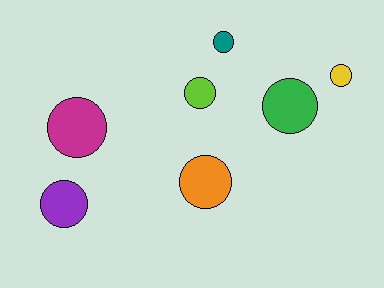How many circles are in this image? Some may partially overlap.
There are 7 circles.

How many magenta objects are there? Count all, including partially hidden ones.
There is 1 magenta object.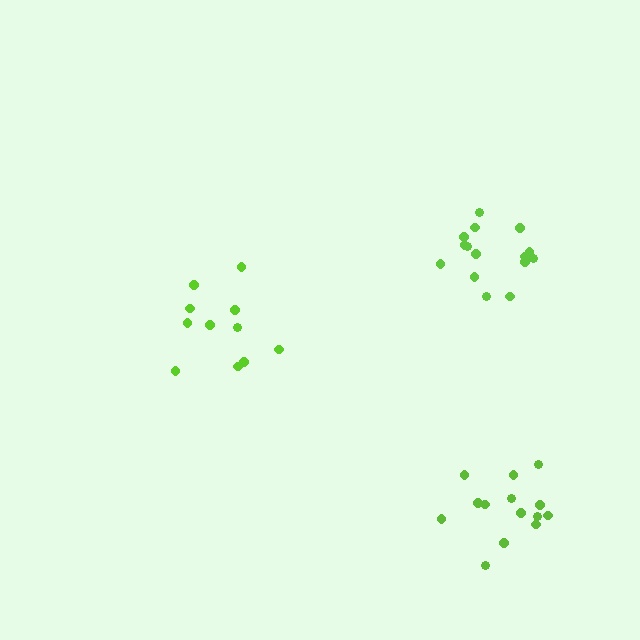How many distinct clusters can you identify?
There are 3 distinct clusters.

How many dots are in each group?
Group 1: 14 dots, Group 2: 15 dots, Group 3: 11 dots (40 total).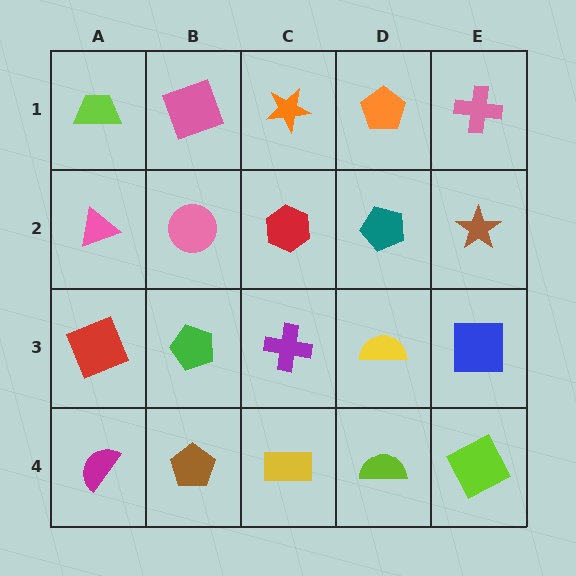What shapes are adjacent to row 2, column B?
A pink square (row 1, column B), a green pentagon (row 3, column B), a pink triangle (row 2, column A), a red hexagon (row 2, column C).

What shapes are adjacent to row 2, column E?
A pink cross (row 1, column E), a blue square (row 3, column E), a teal pentagon (row 2, column D).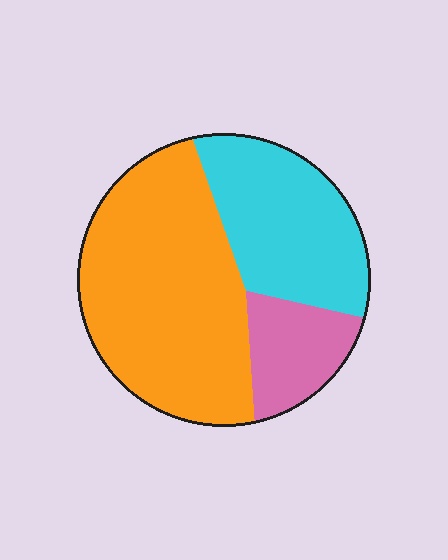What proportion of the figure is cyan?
Cyan covers roughly 30% of the figure.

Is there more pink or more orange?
Orange.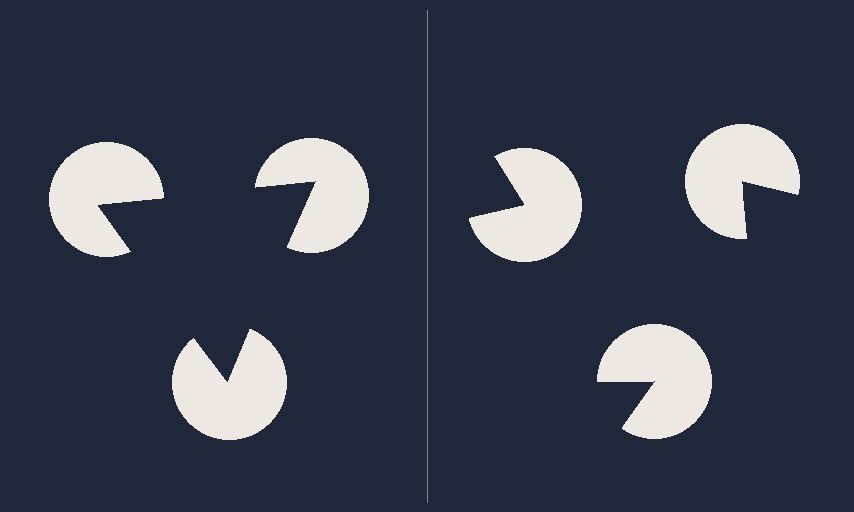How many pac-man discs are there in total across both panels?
6 — 3 on each side.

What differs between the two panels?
The pac-man discs are positioned identically on both sides; only the wedge orientations differ. On the left they align to a triangle; on the right they are misaligned.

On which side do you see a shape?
An illusory triangle appears on the left side. On the right side the wedge cuts are rotated, so no coherent shape forms.